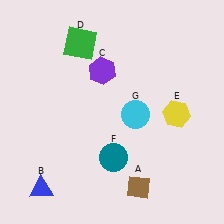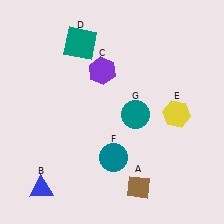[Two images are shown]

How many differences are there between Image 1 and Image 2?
There are 2 differences between the two images.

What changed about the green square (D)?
In Image 1, D is green. In Image 2, it changed to teal.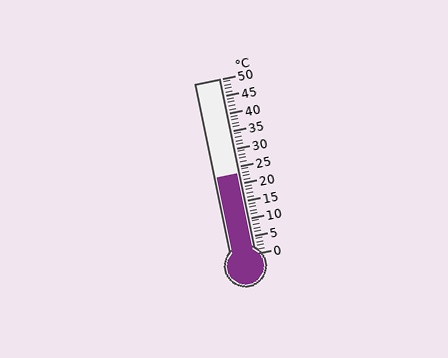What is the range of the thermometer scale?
The thermometer scale ranges from 0°C to 50°C.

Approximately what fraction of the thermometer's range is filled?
The thermometer is filled to approximately 45% of its range.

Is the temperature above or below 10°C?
The temperature is above 10°C.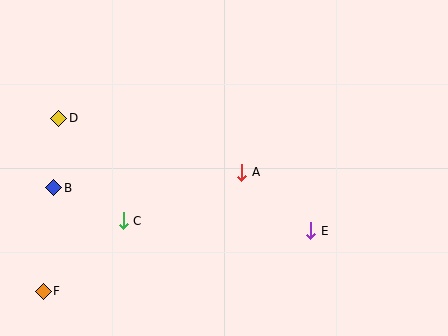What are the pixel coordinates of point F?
Point F is at (43, 291).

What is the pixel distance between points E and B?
The distance between E and B is 260 pixels.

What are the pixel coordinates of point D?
Point D is at (59, 118).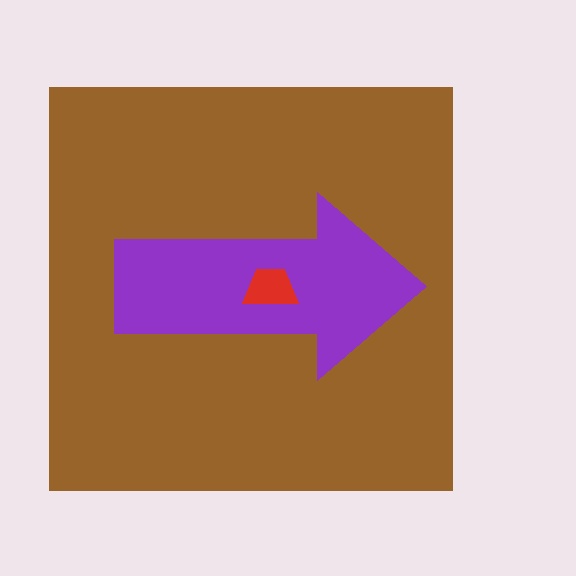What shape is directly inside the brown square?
The purple arrow.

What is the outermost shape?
The brown square.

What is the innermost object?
The red trapezoid.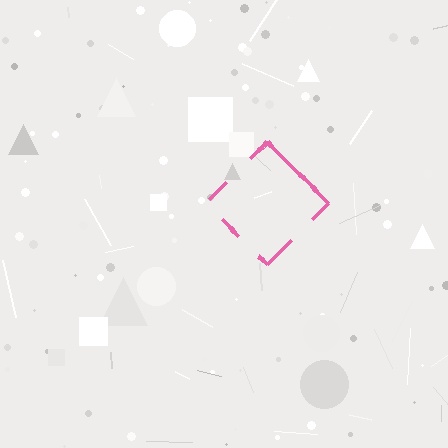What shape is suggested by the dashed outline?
The dashed outline suggests a diamond.